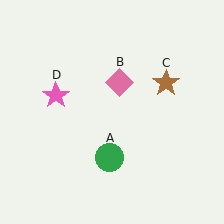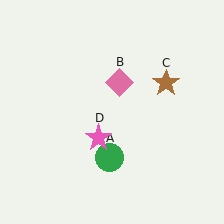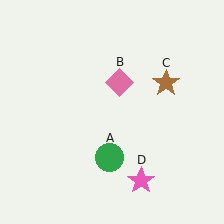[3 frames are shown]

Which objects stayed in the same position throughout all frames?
Green circle (object A) and pink diamond (object B) and brown star (object C) remained stationary.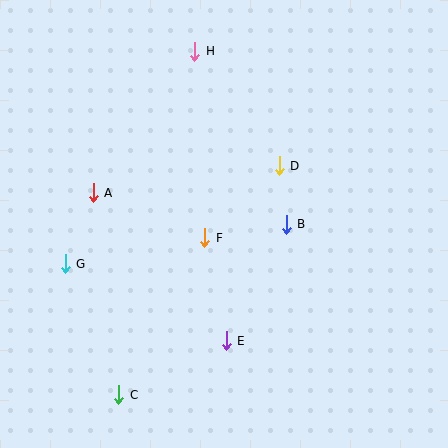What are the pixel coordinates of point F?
Point F is at (205, 238).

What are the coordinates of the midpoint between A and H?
The midpoint between A and H is at (144, 122).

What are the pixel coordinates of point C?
Point C is at (119, 395).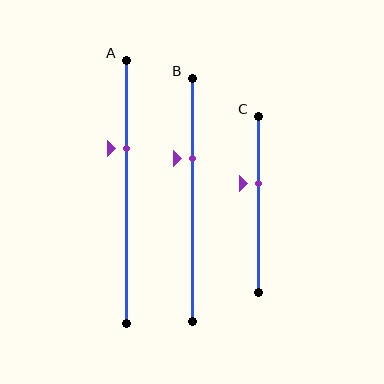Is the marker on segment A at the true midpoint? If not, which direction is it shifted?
No, the marker on segment A is shifted upward by about 17% of the segment length.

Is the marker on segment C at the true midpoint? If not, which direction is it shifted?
No, the marker on segment C is shifted upward by about 12% of the segment length.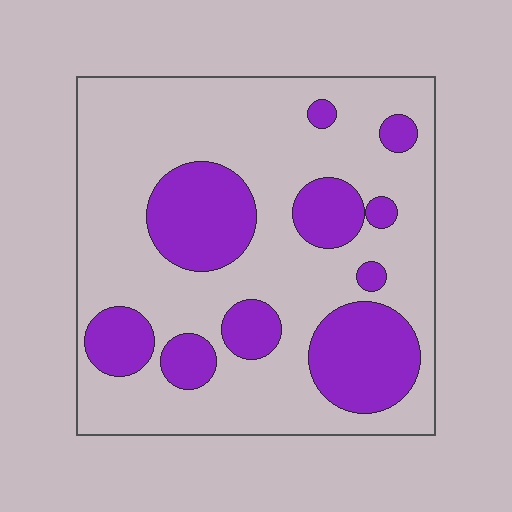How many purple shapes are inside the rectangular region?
10.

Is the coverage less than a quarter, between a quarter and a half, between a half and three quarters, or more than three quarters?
Between a quarter and a half.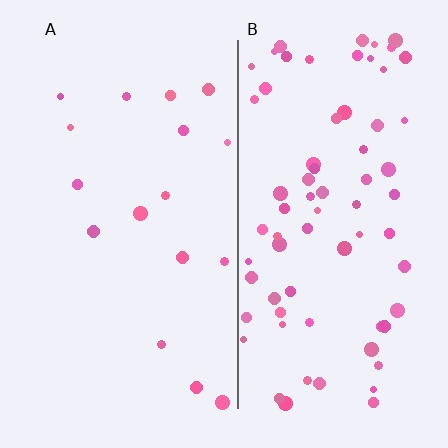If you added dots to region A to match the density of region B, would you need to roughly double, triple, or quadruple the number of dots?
Approximately quadruple.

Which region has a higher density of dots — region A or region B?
B (the right).